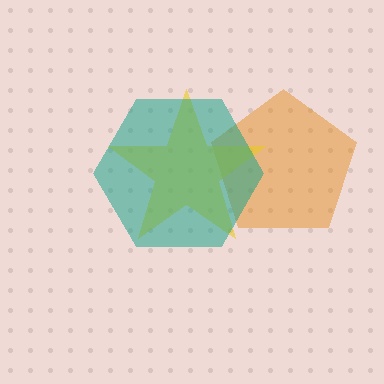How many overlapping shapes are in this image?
There are 3 overlapping shapes in the image.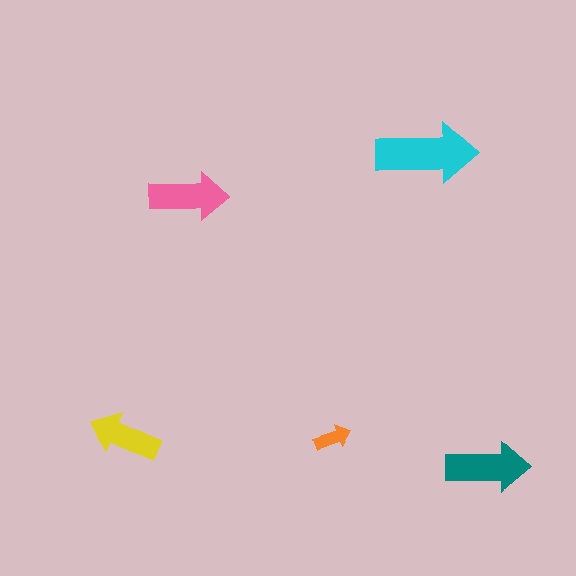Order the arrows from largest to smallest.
the cyan one, the teal one, the pink one, the yellow one, the orange one.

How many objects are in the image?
There are 5 objects in the image.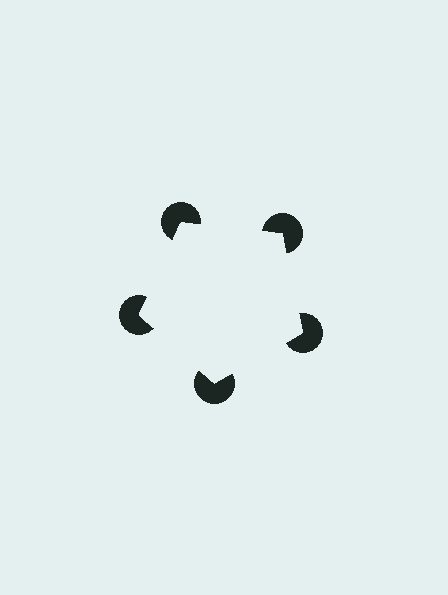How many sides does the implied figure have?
5 sides.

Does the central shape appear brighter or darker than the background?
It typically appears slightly brighter than the background, even though no actual brightness change is drawn.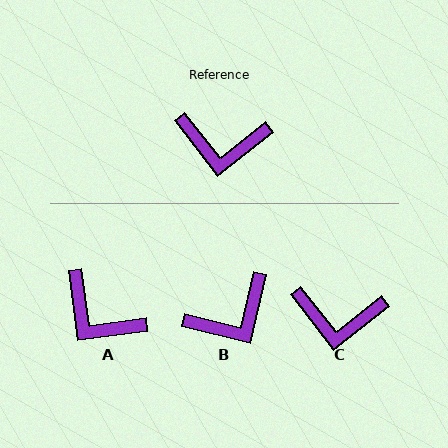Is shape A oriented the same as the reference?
No, it is off by about 31 degrees.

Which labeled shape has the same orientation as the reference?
C.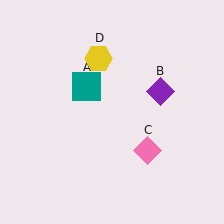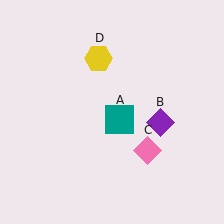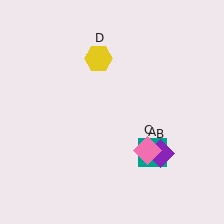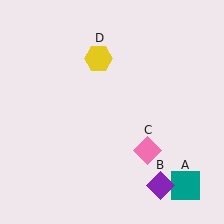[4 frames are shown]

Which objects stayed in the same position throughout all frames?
Pink diamond (object C) and yellow hexagon (object D) remained stationary.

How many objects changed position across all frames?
2 objects changed position: teal square (object A), purple diamond (object B).